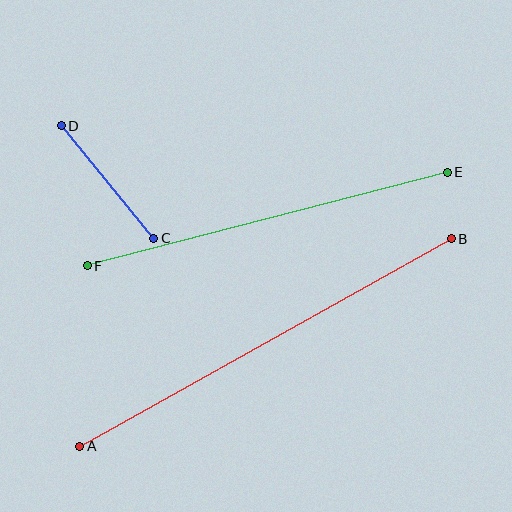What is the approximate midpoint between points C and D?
The midpoint is at approximately (108, 182) pixels.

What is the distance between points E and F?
The distance is approximately 372 pixels.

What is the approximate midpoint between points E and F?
The midpoint is at approximately (267, 219) pixels.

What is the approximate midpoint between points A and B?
The midpoint is at approximately (266, 342) pixels.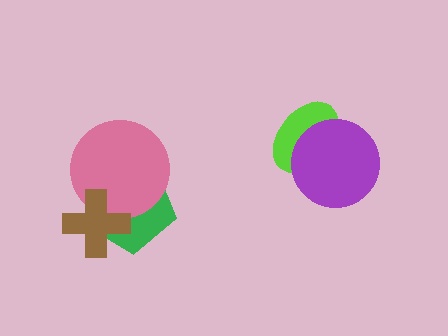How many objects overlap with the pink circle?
2 objects overlap with the pink circle.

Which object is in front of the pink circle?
The brown cross is in front of the pink circle.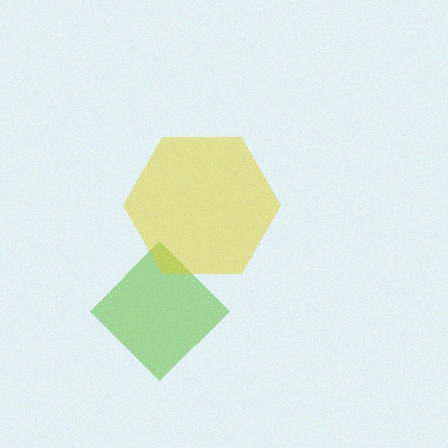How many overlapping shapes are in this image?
There are 2 overlapping shapes in the image.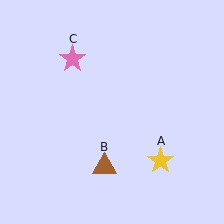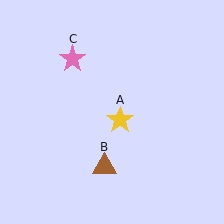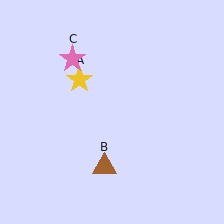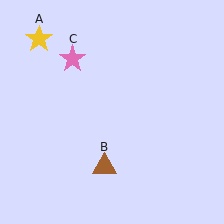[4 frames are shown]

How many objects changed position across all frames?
1 object changed position: yellow star (object A).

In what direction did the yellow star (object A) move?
The yellow star (object A) moved up and to the left.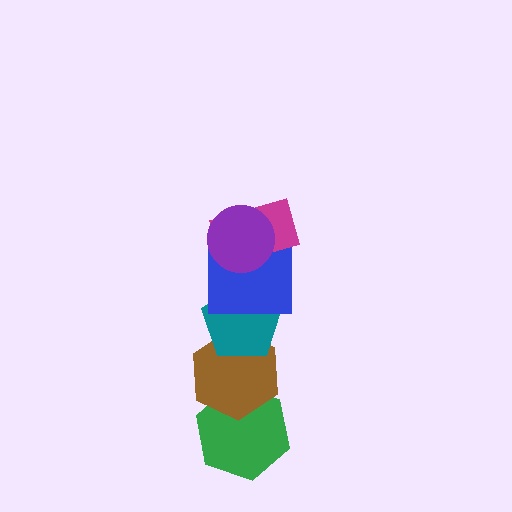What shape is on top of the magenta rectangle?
The purple circle is on top of the magenta rectangle.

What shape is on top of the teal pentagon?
The blue square is on top of the teal pentagon.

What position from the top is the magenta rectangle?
The magenta rectangle is 2nd from the top.